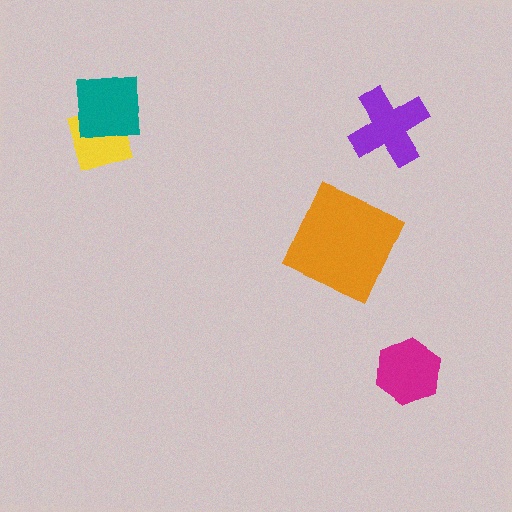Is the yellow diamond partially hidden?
Yes, it is partially covered by another shape.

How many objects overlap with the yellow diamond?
1 object overlaps with the yellow diamond.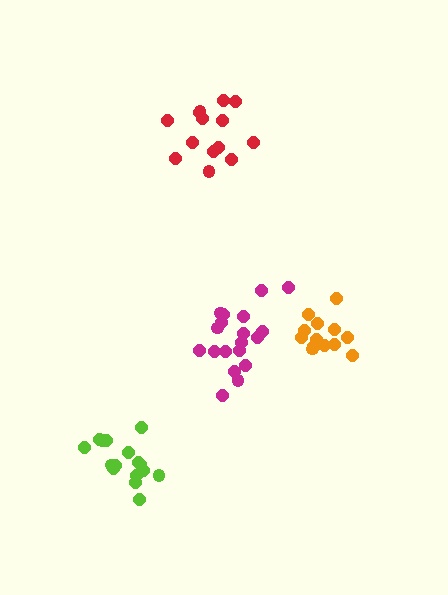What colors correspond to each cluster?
The clusters are colored: lime, red, magenta, orange.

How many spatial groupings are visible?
There are 4 spatial groupings.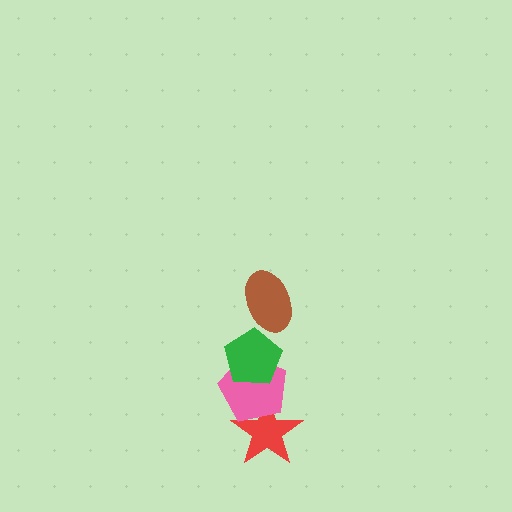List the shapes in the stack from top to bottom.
From top to bottom: the brown ellipse, the green pentagon, the pink pentagon, the red star.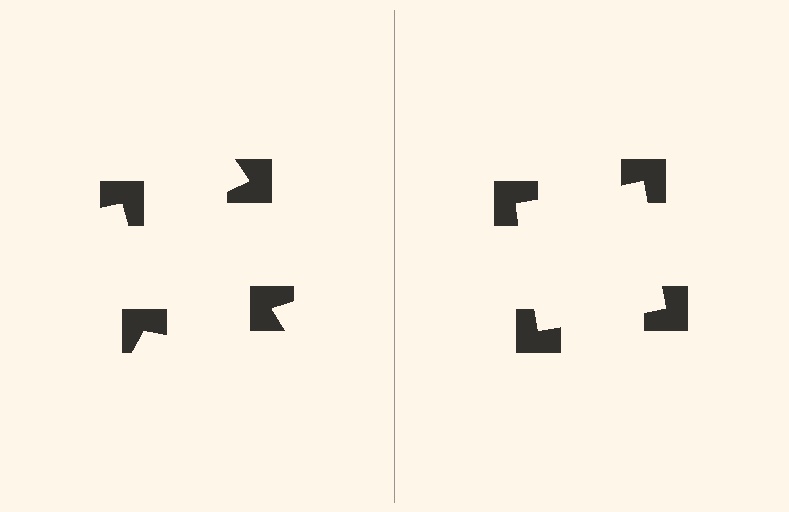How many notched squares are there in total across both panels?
8 — 4 on each side.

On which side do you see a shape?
An illusory square appears on the right side. On the left side the wedge cuts are rotated, so no coherent shape forms.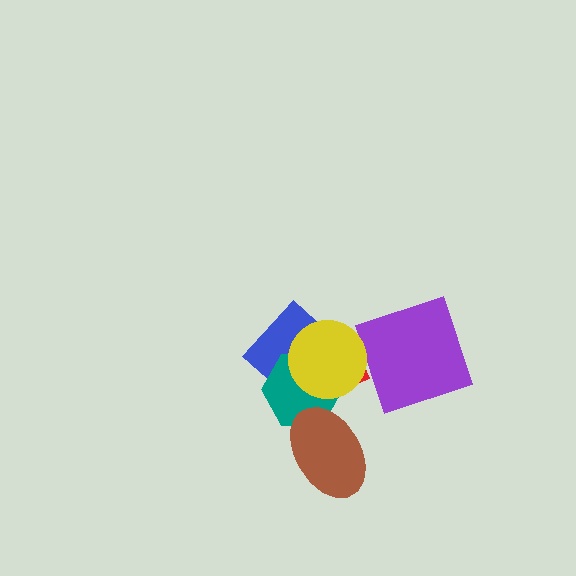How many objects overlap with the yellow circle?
3 objects overlap with the yellow circle.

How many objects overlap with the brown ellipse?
2 objects overlap with the brown ellipse.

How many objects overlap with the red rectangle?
4 objects overlap with the red rectangle.